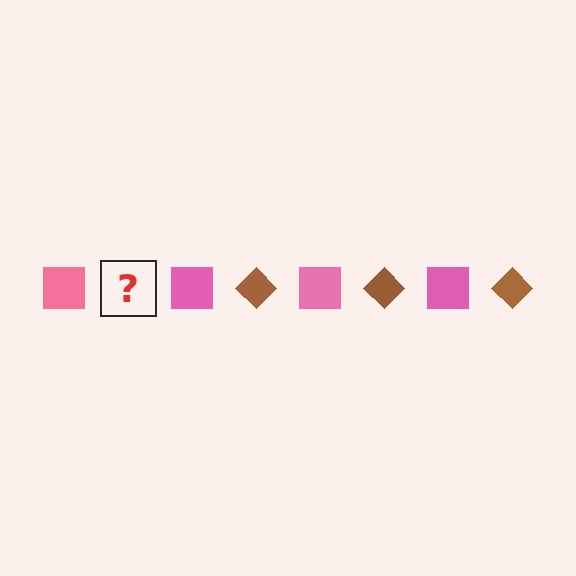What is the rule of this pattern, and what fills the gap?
The rule is that the pattern alternates between pink square and brown diamond. The gap should be filled with a brown diamond.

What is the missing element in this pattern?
The missing element is a brown diamond.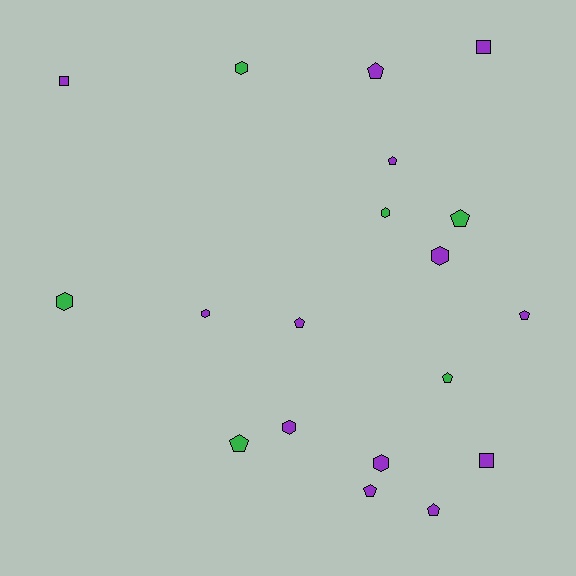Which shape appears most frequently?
Pentagon, with 9 objects.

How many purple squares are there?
There are 3 purple squares.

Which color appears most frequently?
Purple, with 13 objects.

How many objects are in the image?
There are 19 objects.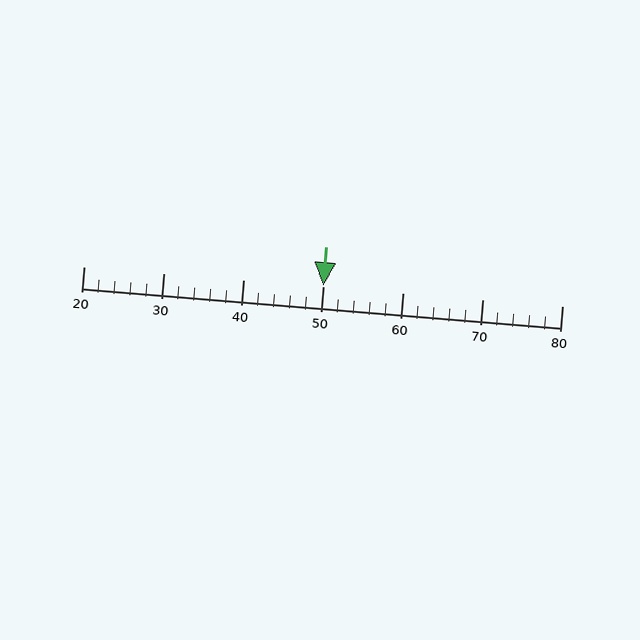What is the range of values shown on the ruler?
The ruler shows values from 20 to 80.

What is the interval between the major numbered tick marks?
The major tick marks are spaced 10 units apart.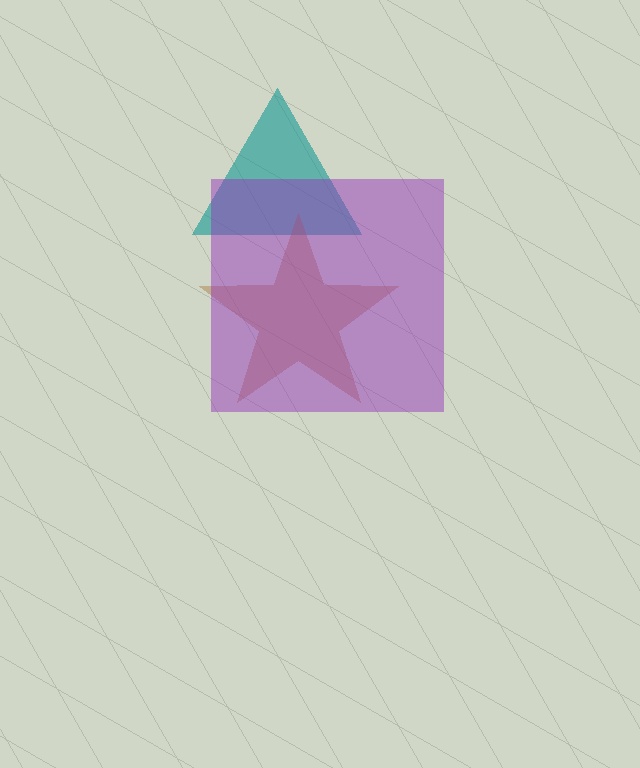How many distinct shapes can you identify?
There are 3 distinct shapes: a teal triangle, a brown star, a purple square.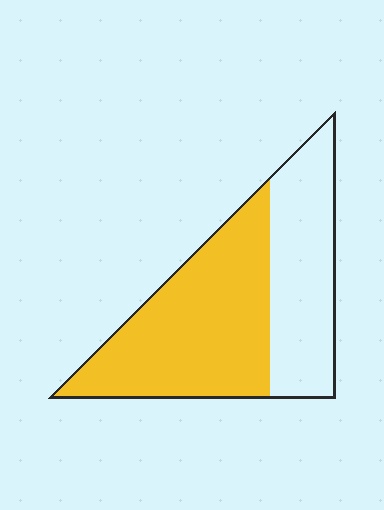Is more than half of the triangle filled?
Yes.